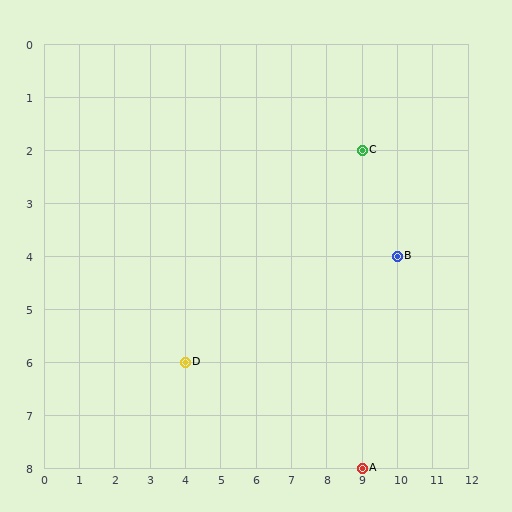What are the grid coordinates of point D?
Point D is at grid coordinates (4, 6).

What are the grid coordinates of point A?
Point A is at grid coordinates (9, 8).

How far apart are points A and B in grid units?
Points A and B are 1 column and 4 rows apart (about 4.1 grid units diagonally).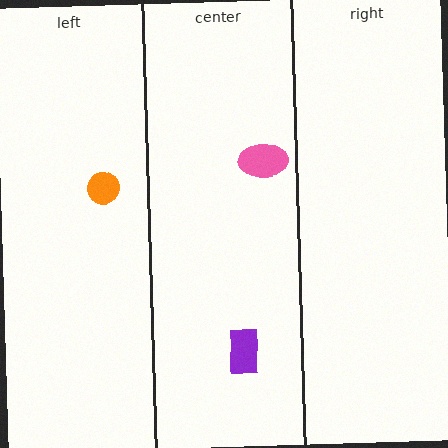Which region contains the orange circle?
The left region.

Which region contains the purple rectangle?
The center region.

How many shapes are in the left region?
1.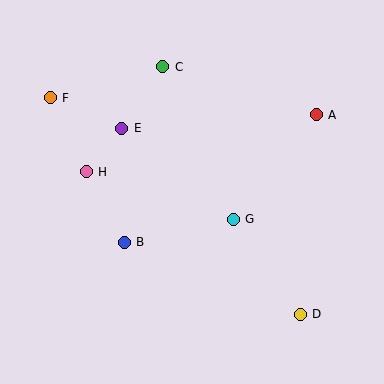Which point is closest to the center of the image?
Point G at (233, 219) is closest to the center.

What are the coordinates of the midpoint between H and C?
The midpoint between H and C is at (124, 119).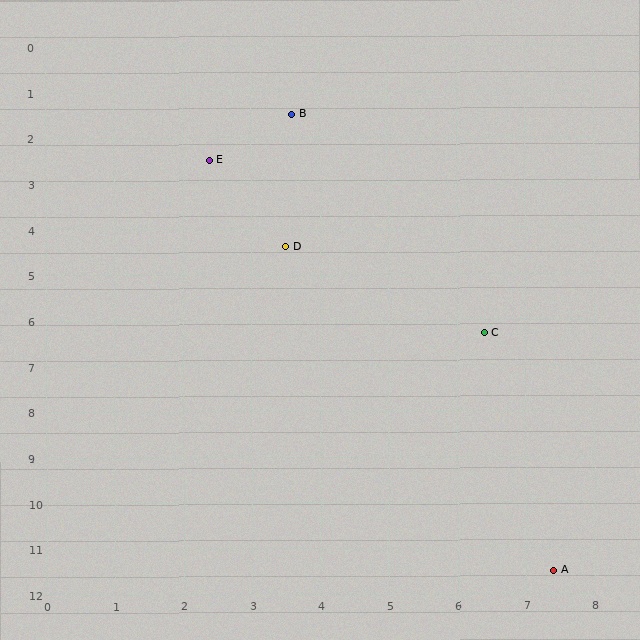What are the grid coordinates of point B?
Point B is at approximately (3.6, 1.5).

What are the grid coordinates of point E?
Point E is at approximately (2.4, 2.5).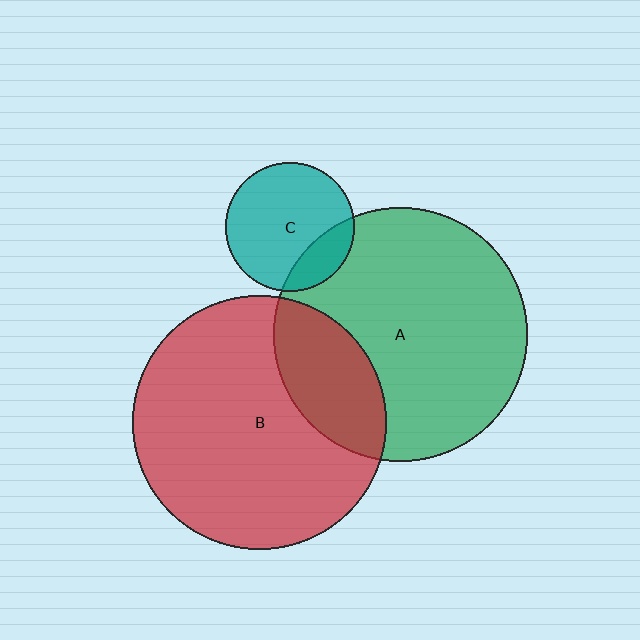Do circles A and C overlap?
Yes.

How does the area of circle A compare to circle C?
Approximately 3.9 times.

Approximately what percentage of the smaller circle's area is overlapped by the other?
Approximately 20%.